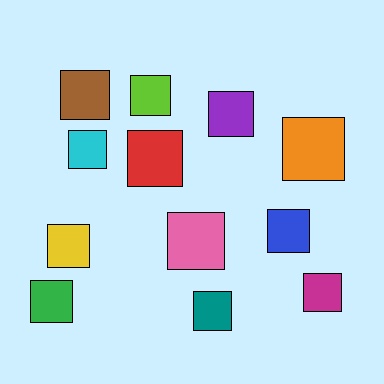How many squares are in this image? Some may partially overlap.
There are 12 squares.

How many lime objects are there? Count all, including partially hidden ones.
There is 1 lime object.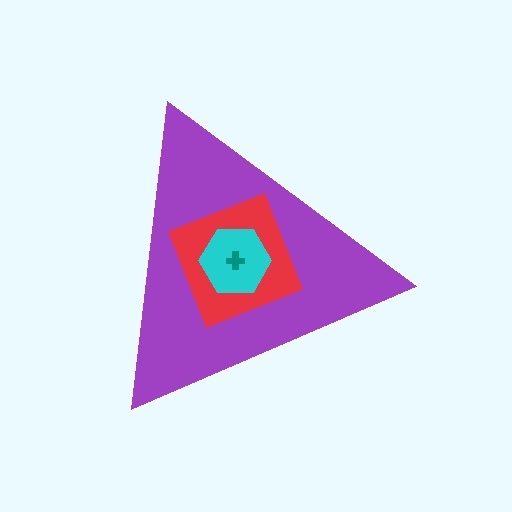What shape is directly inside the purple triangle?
The red square.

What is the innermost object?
The teal cross.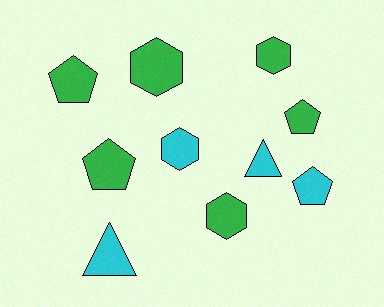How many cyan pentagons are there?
There is 1 cyan pentagon.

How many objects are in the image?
There are 10 objects.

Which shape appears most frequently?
Pentagon, with 4 objects.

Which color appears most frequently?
Green, with 6 objects.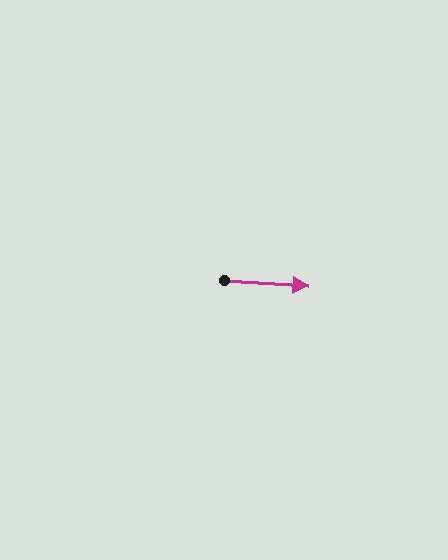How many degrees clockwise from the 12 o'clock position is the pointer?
Approximately 94 degrees.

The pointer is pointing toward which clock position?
Roughly 3 o'clock.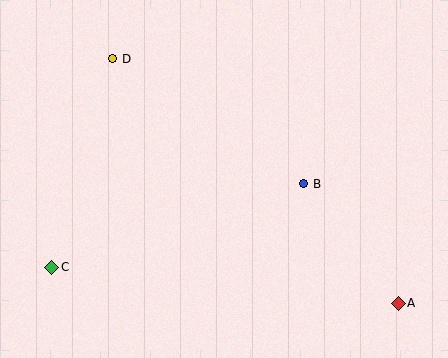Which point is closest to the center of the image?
Point B at (304, 184) is closest to the center.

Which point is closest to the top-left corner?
Point D is closest to the top-left corner.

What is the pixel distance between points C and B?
The distance between C and B is 265 pixels.